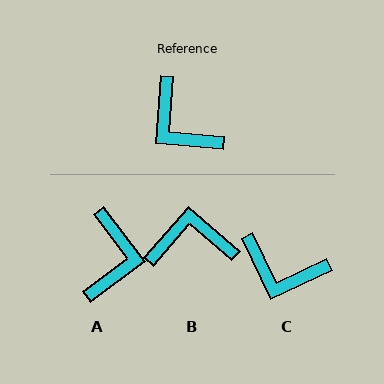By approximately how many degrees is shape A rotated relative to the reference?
Approximately 132 degrees counter-clockwise.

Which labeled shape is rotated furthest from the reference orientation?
A, about 132 degrees away.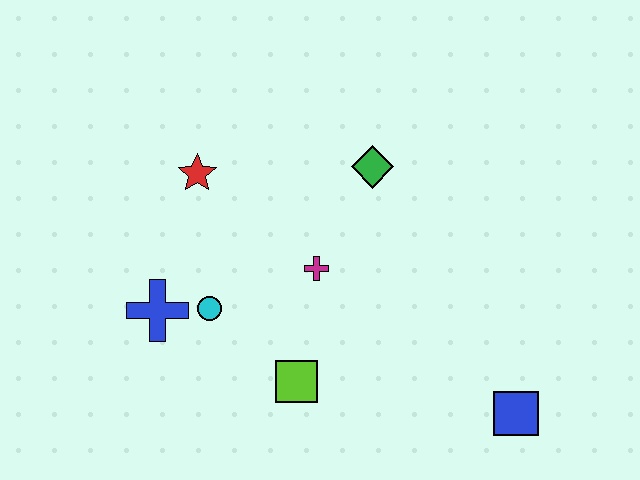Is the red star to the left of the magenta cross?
Yes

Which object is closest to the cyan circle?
The blue cross is closest to the cyan circle.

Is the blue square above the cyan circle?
No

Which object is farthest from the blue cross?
The blue square is farthest from the blue cross.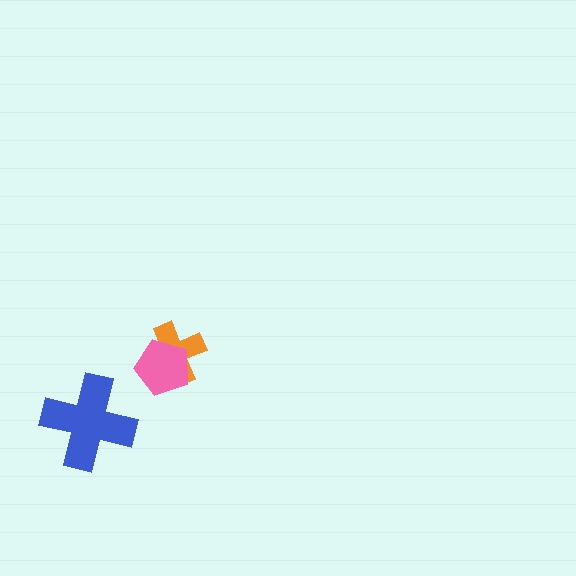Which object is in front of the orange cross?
The pink pentagon is in front of the orange cross.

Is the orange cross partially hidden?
Yes, it is partially covered by another shape.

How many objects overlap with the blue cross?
0 objects overlap with the blue cross.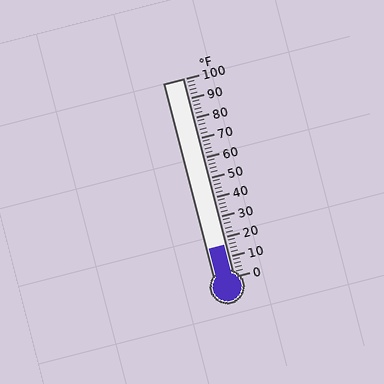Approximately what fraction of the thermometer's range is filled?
The thermometer is filled to approximately 15% of its range.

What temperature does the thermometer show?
The thermometer shows approximately 16°F.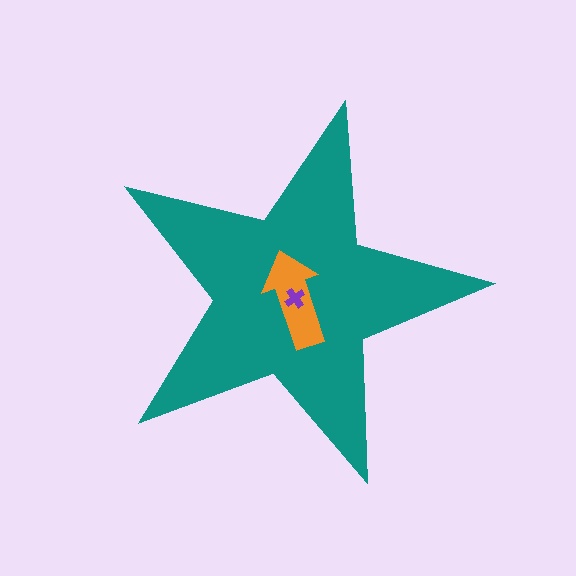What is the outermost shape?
The teal star.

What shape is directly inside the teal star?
The orange arrow.